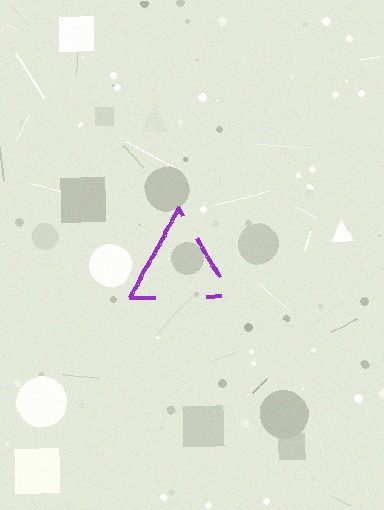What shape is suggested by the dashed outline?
The dashed outline suggests a triangle.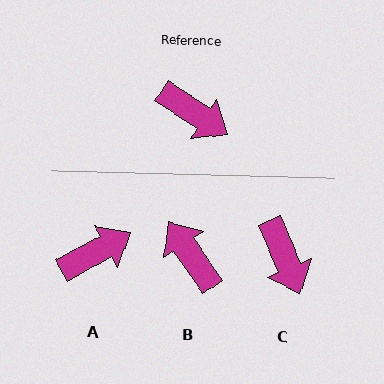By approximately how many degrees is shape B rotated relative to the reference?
Approximately 158 degrees counter-clockwise.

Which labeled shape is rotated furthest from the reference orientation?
B, about 158 degrees away.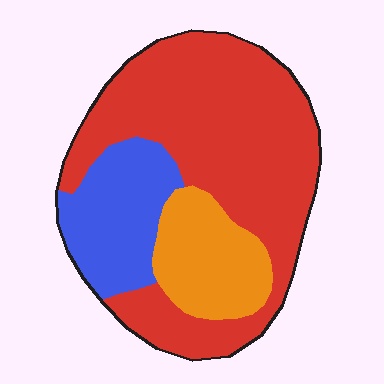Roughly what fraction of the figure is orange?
Orange takes up about one sixth (1/6) of the figure.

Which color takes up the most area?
Red, at roughly 60%.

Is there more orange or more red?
Red.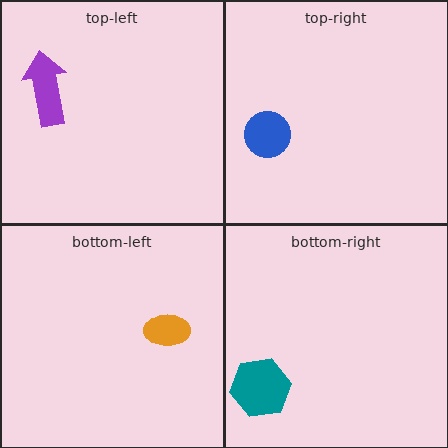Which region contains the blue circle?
The top-right region.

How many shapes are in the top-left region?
1.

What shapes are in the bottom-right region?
The teal hexagon.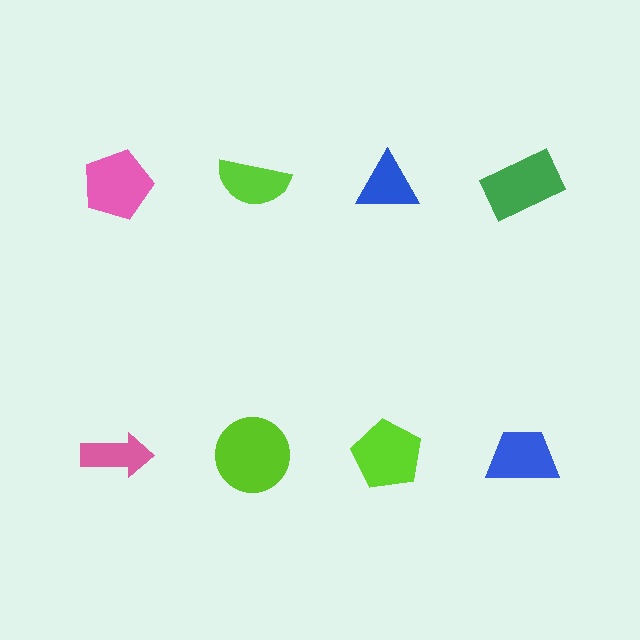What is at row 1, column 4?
A green rectangle.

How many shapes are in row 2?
4 shapes.